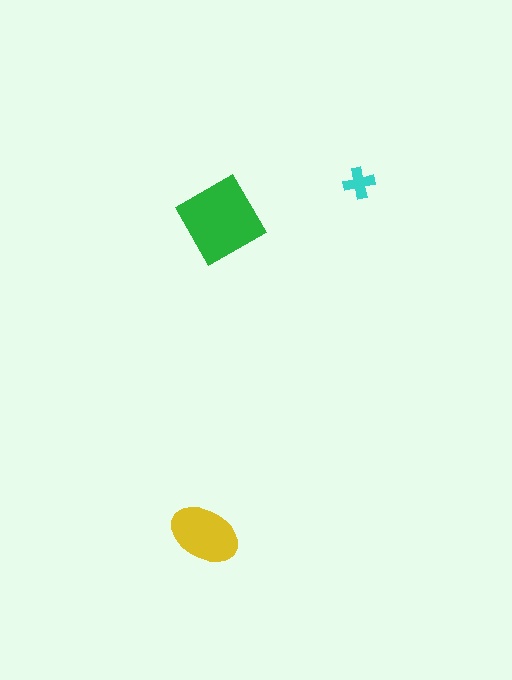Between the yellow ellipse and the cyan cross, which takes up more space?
The yellow ellipse.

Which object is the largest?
The green diamond.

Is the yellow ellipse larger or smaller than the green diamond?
Smaller.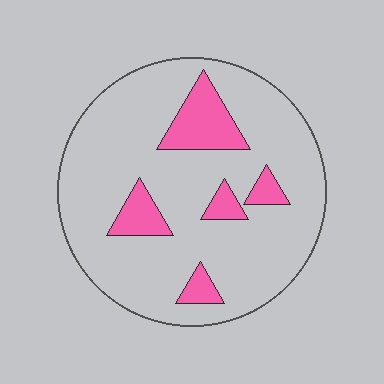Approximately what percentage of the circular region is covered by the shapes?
Approximately 15%.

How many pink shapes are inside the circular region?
5.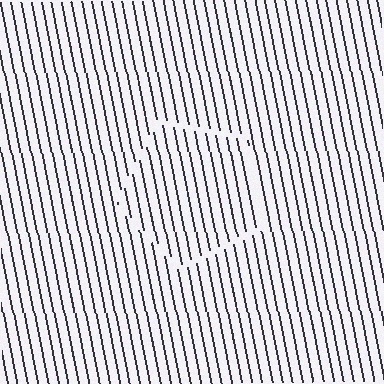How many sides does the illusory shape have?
5 sides — the line-ends trace a pentagon.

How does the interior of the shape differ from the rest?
The interior of the shape contains the same grating, shifted by half a period — the contour is defined by the phase discontinuity where line-ends from the inner and outer gratings abut.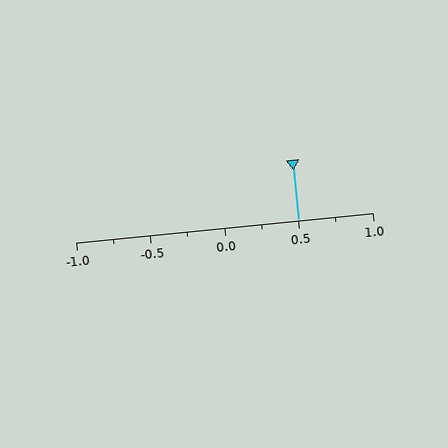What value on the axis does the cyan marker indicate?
The marker indicates approximately 0.5.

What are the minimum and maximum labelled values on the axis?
The axis runs from -1.0 to 1.0.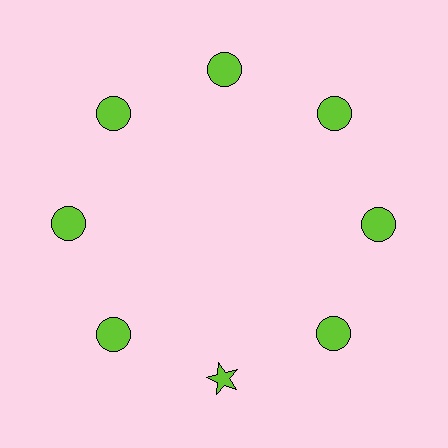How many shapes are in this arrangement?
There are 8 shapes arranged in a ring pattern.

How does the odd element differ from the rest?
It has a different shape: star instead of circle.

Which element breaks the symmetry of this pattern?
The lime star at roughly the 6 o'clock position breaks the symmetry. All other shapes are lime circles.